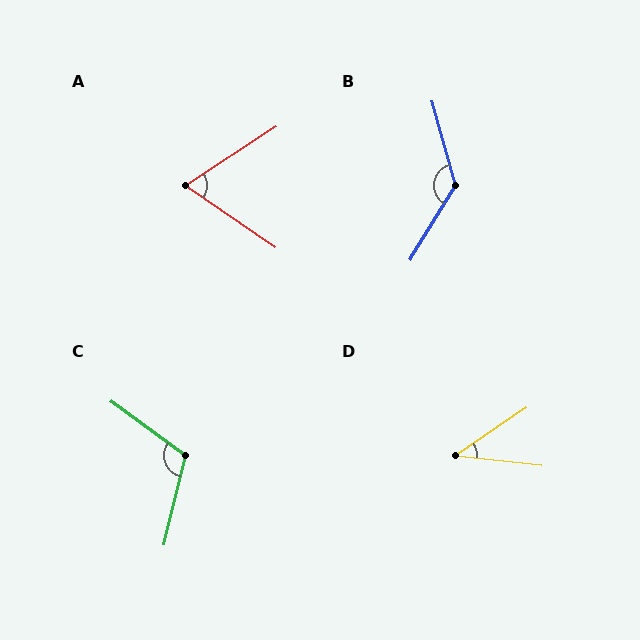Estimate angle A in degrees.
Approximately 68 degrees.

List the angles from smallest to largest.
D (40°), A (68°), C (113°), B (133°).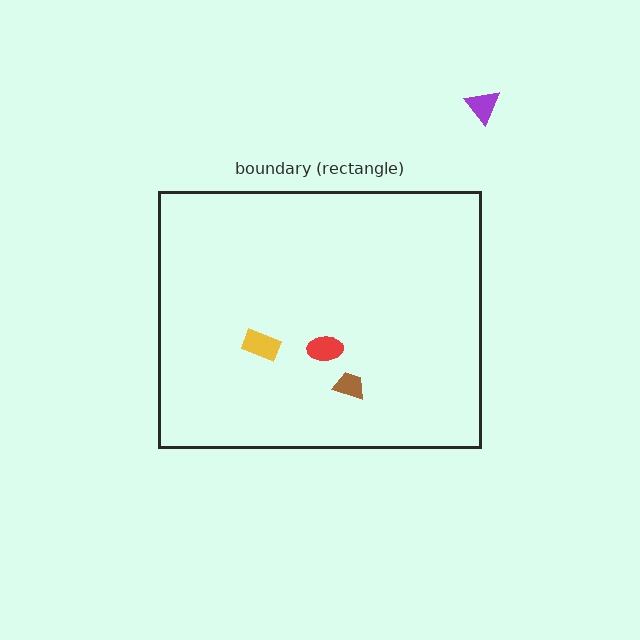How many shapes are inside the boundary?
3 inside, 1 outside.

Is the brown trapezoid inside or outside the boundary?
Inside.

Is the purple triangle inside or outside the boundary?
Outside.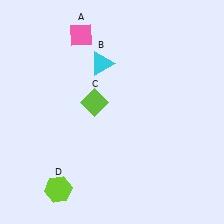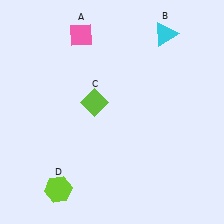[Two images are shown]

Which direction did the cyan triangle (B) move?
The cyan triangle (B) moved right.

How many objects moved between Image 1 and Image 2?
1 object moved between the two images.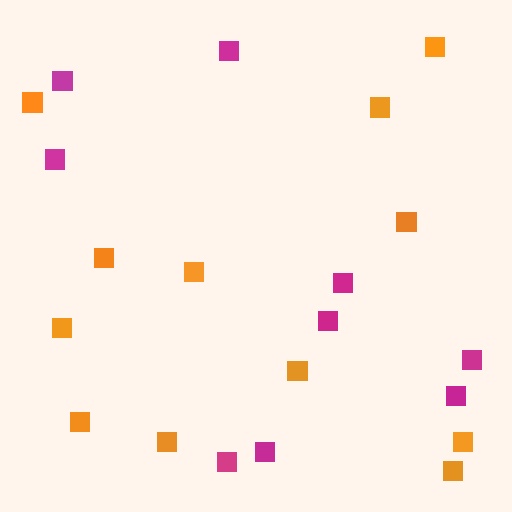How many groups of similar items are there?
There are 2 groups: one group of magenta squares (9) and one group of orange squares (12).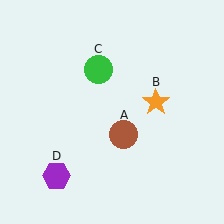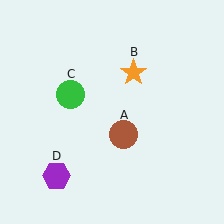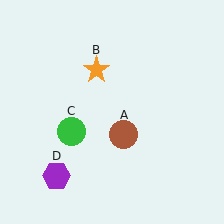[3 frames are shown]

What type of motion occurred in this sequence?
The orange star (object B), green circle (object C) rotated counterclockwise around the center of the scene.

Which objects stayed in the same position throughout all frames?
Brown circle (object A) and purple hexagon (object D) remained stationary.